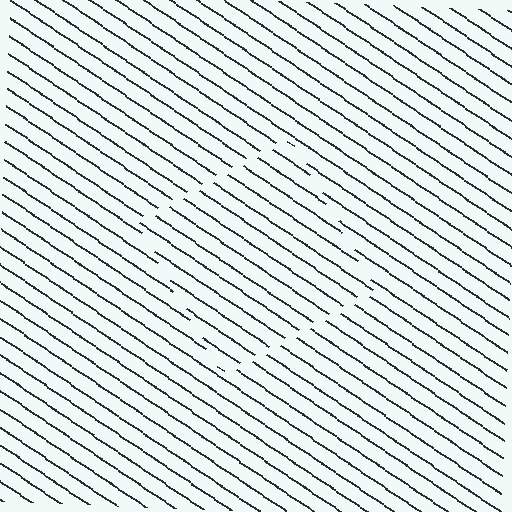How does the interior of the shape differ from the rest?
The interior of the shape contains the same grating, shifted by half a period — the contour is defined by the phase discontinuity where line-ends from the inner and outer gratings abut.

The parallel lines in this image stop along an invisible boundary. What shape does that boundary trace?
An illusory square. The interior of the shape contains the same grating, shifted by half a period — the contour is defined by the phase discontinuity where line-ends from the inner and outer gratings abut.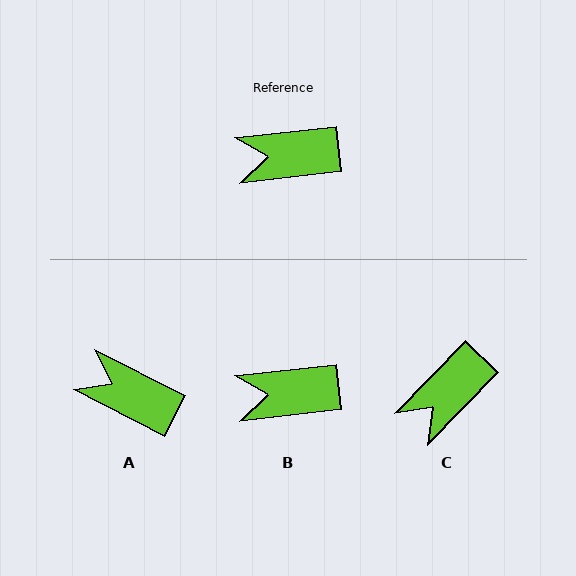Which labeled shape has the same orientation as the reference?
B.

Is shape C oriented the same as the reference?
No, it is off by about 40 degrees.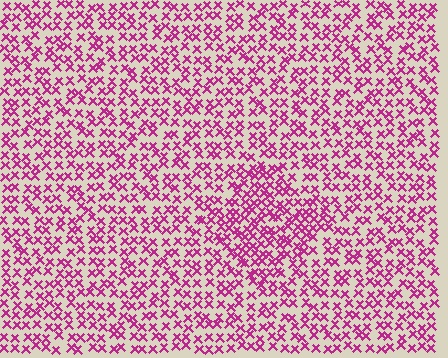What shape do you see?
I see a diamond.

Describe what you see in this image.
The image contains small magenta elements arranged at two different densities. A diamond-shaped region is visible where the elements are more densely packed than the surrounding area.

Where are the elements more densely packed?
The elements are more densely packed inside the diamond boundary.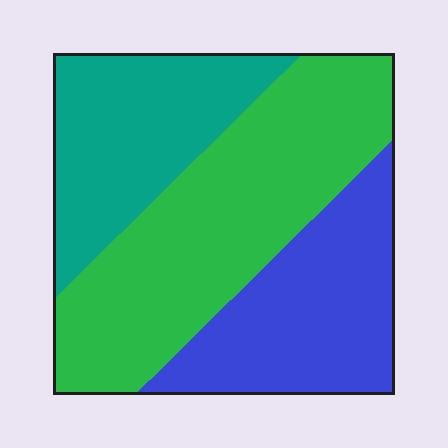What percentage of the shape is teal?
Teal covers about 25% of the shape.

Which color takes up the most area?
Green, at roughly 45%.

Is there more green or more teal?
Green.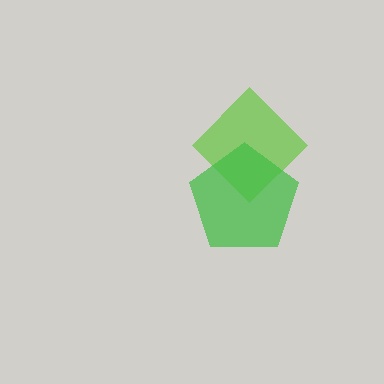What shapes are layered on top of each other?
The layered shapes are: a lime diamond, a green pentagon.